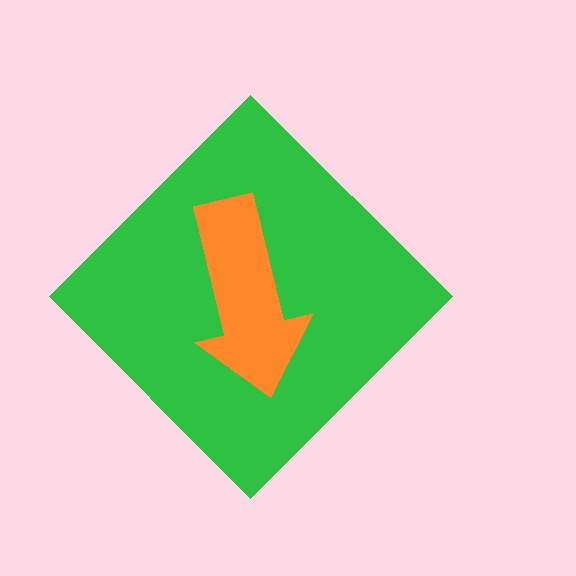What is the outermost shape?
The green diamond.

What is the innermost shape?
The orange arrow.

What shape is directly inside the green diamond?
The orange arrow.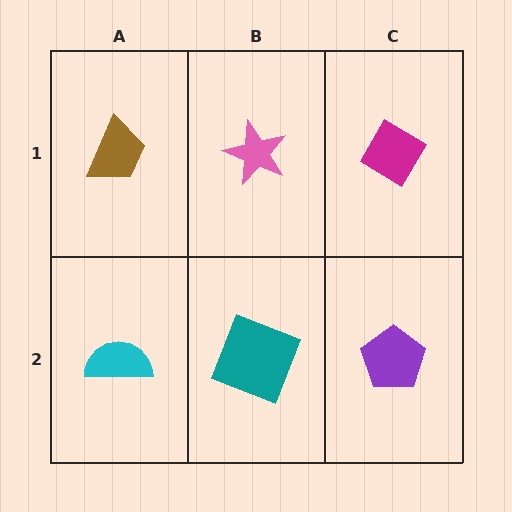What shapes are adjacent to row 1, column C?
A purple pentagon (row 2, column C), a pink star (row 1, column B).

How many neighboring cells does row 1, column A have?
2.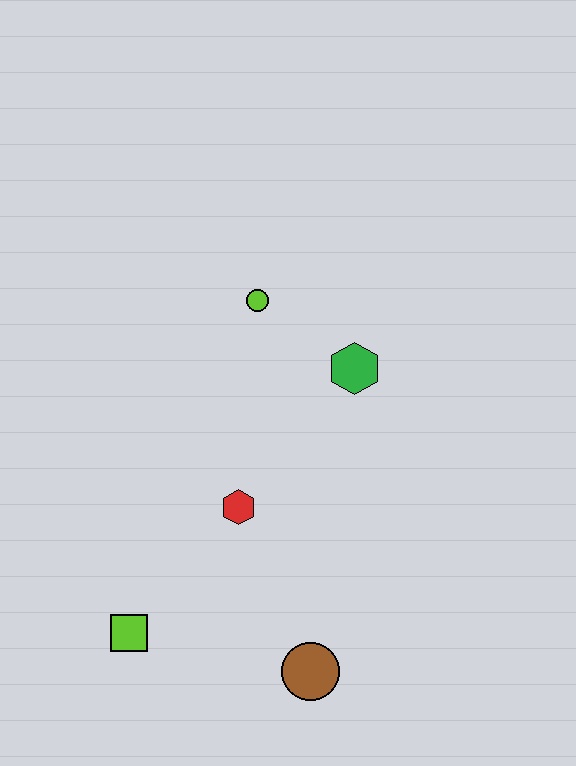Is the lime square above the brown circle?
Yes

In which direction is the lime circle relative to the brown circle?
The lime circle is above the brown circle.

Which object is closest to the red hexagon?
The lime square is closest to the red hexagon.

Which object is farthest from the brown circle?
The lime circle is farthest from the brown circle.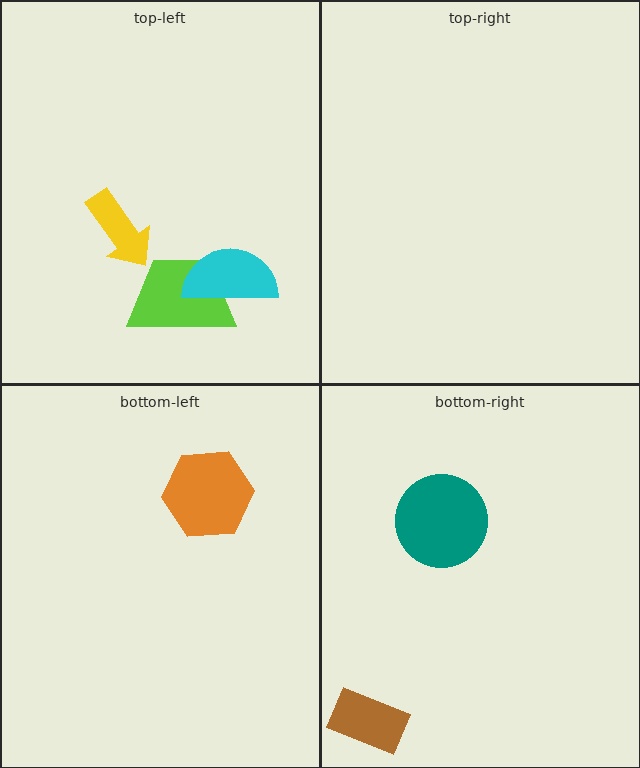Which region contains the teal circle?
The bottom-right region.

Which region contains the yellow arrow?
The top-left region.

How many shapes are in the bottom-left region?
1.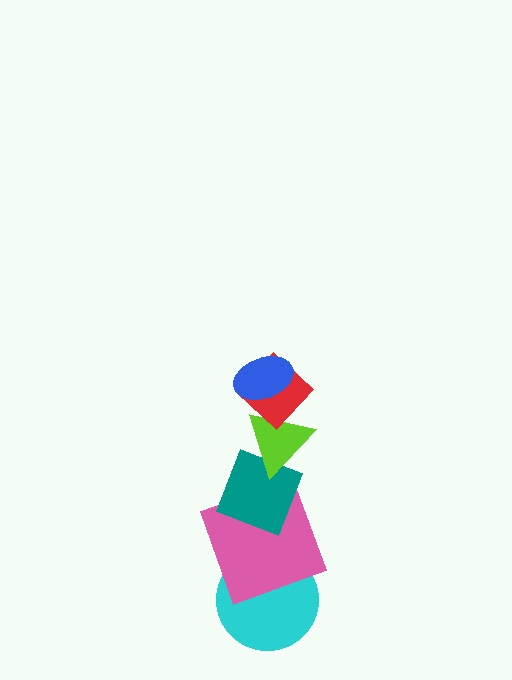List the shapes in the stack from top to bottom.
From top to bottom: the blue ellipse, the red diamond, the lime triangle, the teal diamond, the pink square, the cyan circle.